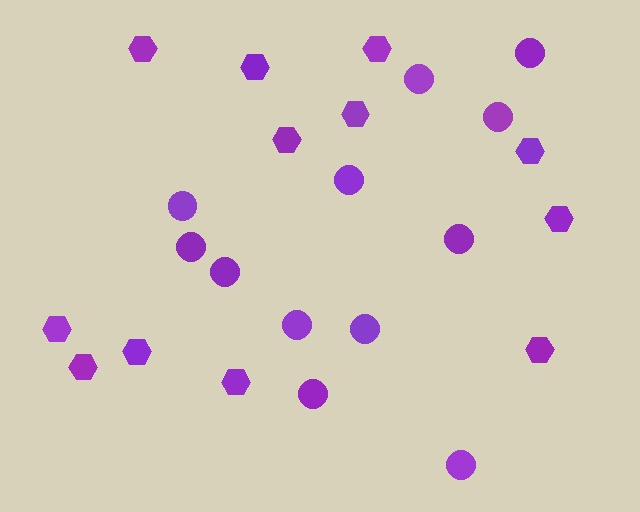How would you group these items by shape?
There are 2 groups: one group of circles (12) and one group of hexagons (12).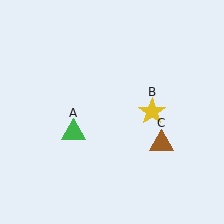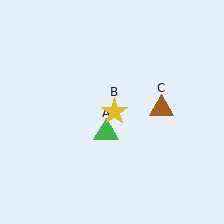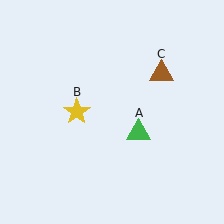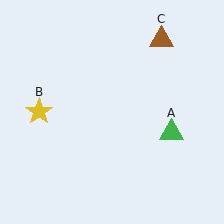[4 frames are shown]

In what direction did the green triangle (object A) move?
The green triangle (object A) moved right.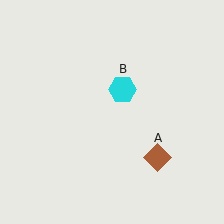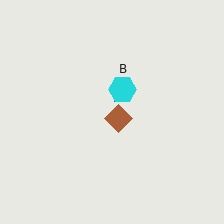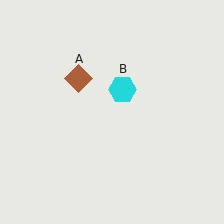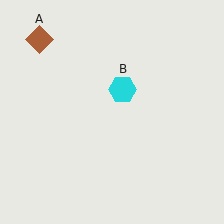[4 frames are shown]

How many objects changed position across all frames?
1 object changed position: brown diamond (object A).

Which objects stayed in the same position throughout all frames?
Cyan hexagon (object B) remained stationary.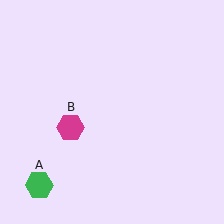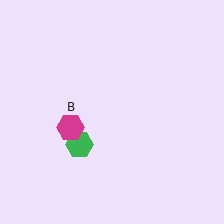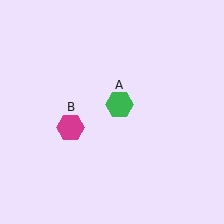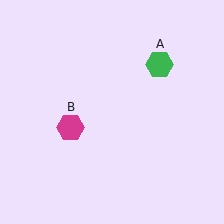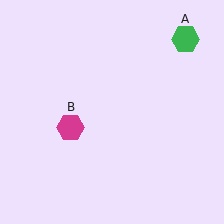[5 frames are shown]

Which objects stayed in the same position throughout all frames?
Magenta hexagon (object B) remained stationary.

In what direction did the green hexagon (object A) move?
The green hexagon (object A) moved up and to the right.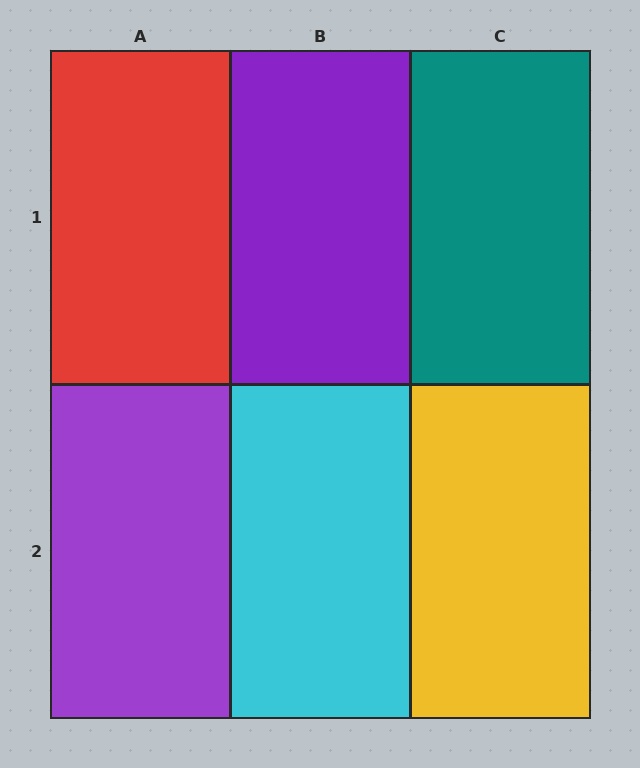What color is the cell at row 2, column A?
Purple.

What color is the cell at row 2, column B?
Cyan.